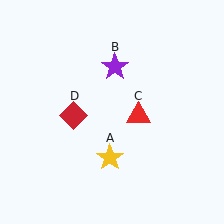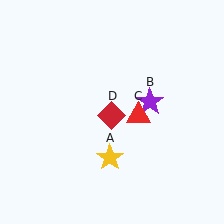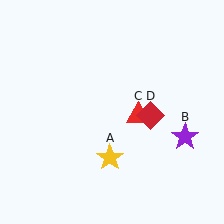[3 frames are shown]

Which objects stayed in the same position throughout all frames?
Yellow star (object A) and red triangle (object C) remained stationary.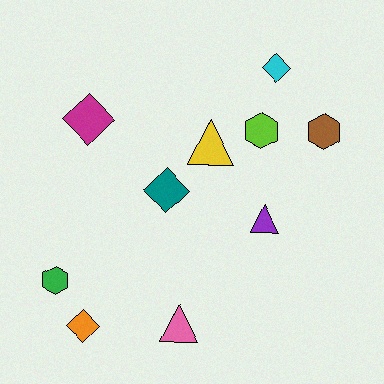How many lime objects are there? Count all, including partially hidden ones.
There is 1 lime object.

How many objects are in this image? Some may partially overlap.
There are 10 objects.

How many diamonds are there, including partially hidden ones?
There are 4 diamonds.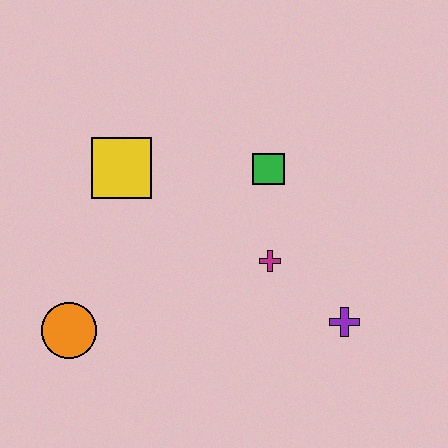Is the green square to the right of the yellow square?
Yes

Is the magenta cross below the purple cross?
No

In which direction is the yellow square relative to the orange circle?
The yellow square is above the orange circle.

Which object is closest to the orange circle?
The yellow square is closest to the orange circle.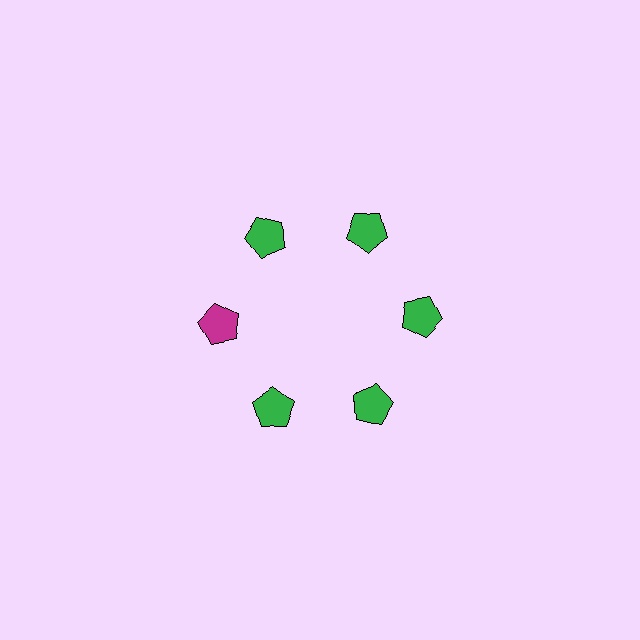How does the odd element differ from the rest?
It has a different color: magenta instead of green.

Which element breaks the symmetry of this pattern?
The magenta pentagon at roughly the 9 o'clock position breaks the symmetry. All other shapes are green pentagons.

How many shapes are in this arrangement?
There are 6 shapes arranged in a ring pattern.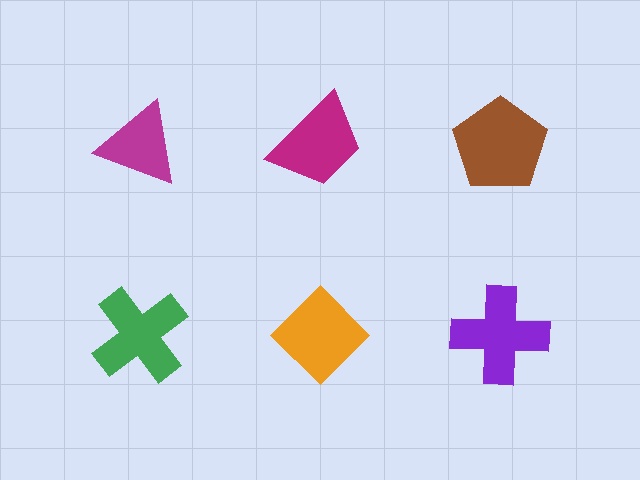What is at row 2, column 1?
A green cross.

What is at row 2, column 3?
A purple cross.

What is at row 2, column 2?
An orange diamond.